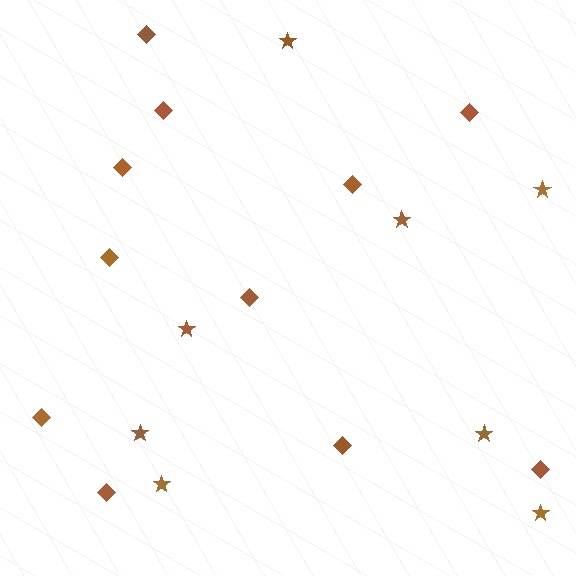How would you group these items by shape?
There are 2 groups: one group of diamonds (11) and one group of stars (8).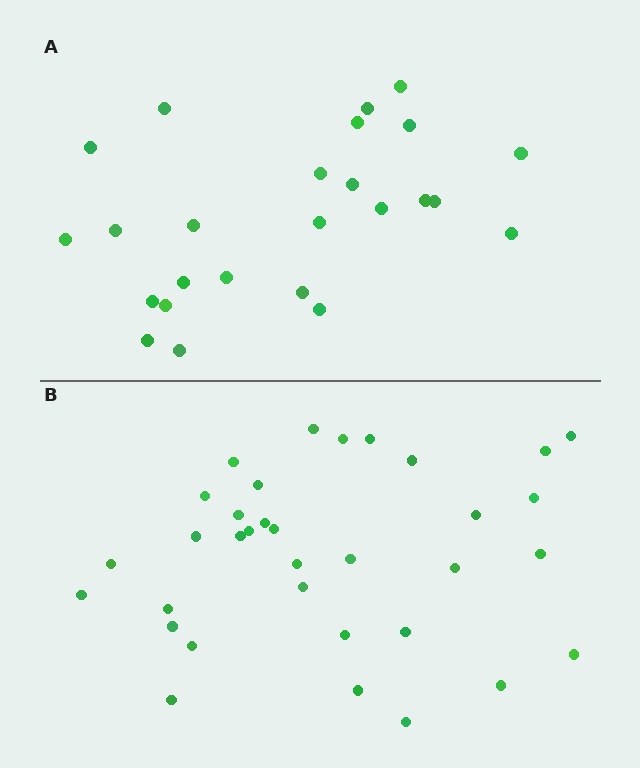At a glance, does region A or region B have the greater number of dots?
Region B (the bottom region) has more dots.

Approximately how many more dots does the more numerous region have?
Region B has roughly 8 or so more dots than region A.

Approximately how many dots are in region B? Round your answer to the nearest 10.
About 30 dots. (The exact count is 34, which rounds to 30.)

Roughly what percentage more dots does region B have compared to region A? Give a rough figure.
About 35% more.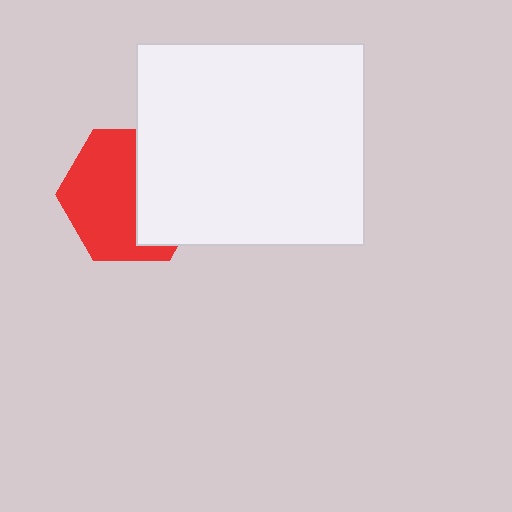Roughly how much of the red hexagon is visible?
About half of it is visible (roughly 58%).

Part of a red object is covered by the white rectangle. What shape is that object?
It is a hexagon.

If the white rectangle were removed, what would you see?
You would see the complete red hexagon.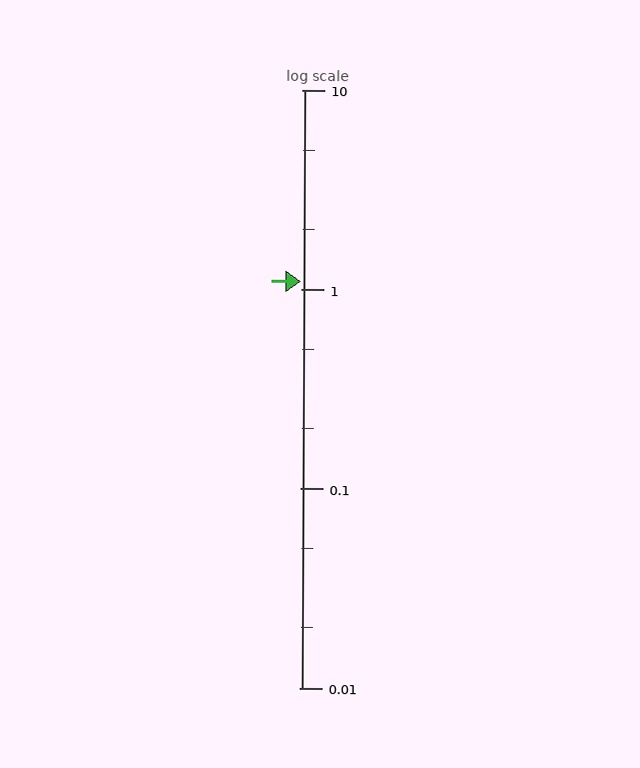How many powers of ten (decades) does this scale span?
The scale spans 3 decades, from 0.01 to 10.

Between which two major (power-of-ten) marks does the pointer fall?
The pointer is between 1 and 10.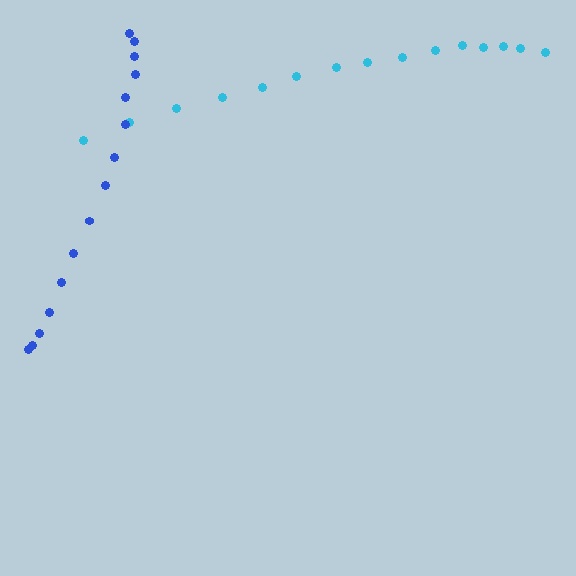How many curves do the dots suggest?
There are 2 distinct paths.